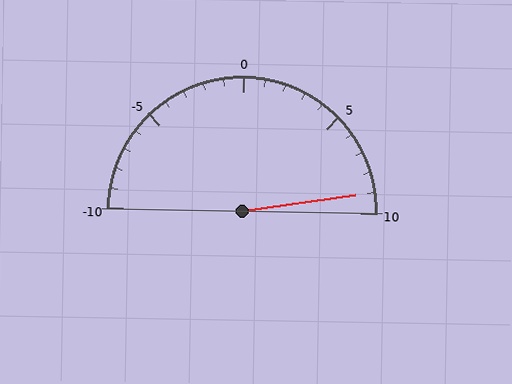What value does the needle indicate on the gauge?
The needle indicates approximately 9.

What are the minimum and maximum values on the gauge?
The gauge ranges from -10 to 10.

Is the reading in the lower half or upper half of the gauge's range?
The reading is in the upper half of the range (-10 to 10).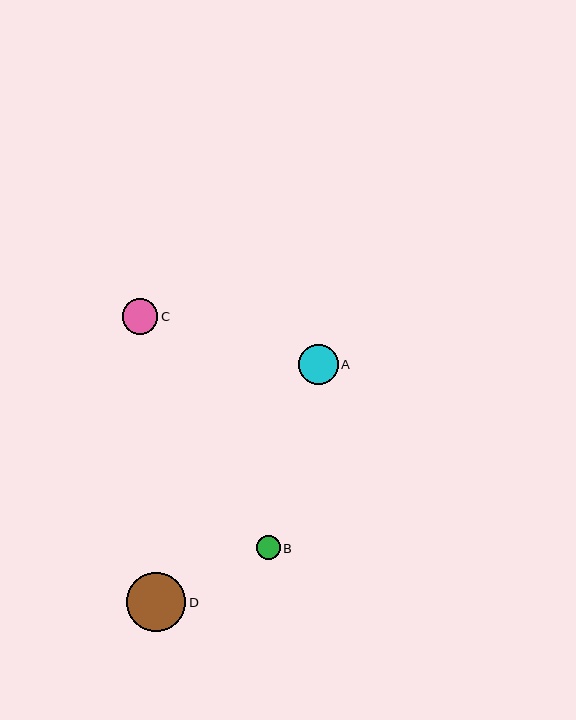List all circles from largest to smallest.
From largest to smallest: D, A, C, B.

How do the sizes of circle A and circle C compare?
Circle A and circle C are approximately the same size.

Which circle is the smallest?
Circle B is the smallest with a size of approximately 24 pixels.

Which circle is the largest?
Circle D is the largest with a size of approximately 59 pixels.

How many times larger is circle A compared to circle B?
Circle A is approximately 1.7 times the size of circle B.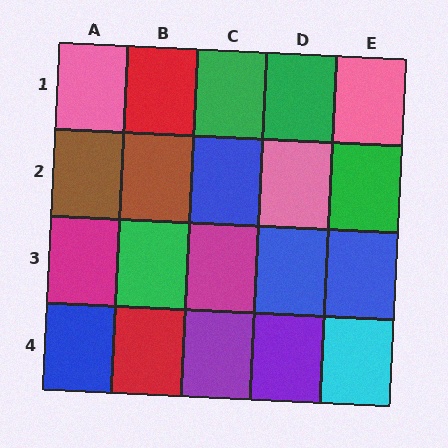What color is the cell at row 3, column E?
Blue.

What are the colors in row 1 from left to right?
Pink, red, green, green, pink.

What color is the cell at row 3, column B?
Green.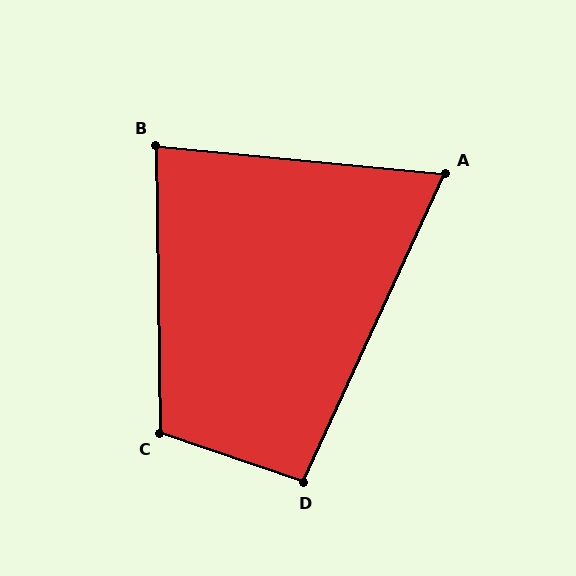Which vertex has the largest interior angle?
C, at approximately 109 degrees.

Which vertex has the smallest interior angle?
A, at approximately 71 degrees.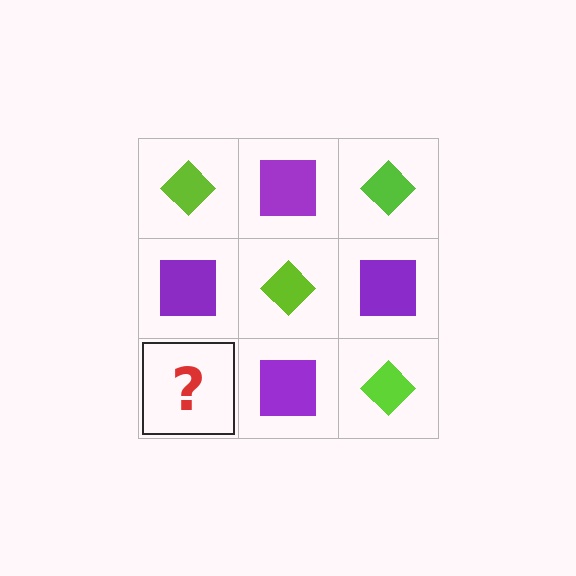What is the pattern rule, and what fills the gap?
The rule is that it alternates lime diamond and purple square in a checkerboard pattern. The gap should be filled with a lime diamond.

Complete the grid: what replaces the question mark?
The question mark should be replaced with a lime diamond.